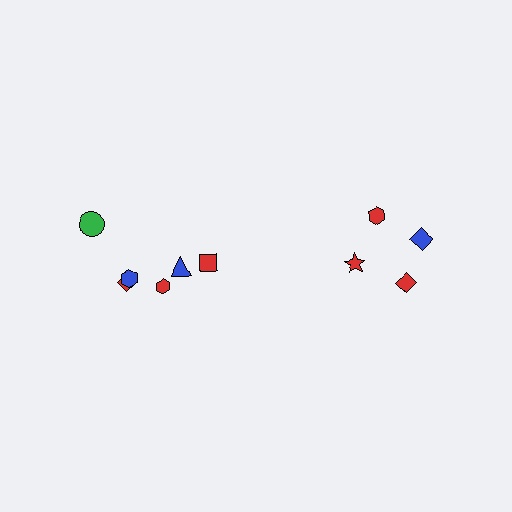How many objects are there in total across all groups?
There are 10 objects.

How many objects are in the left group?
There are 6 objects.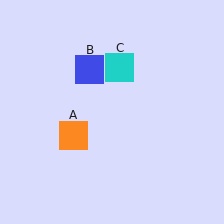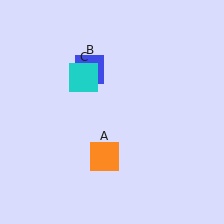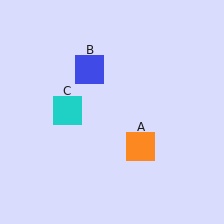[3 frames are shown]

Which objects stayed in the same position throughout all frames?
Blue square (object B) remained stationary.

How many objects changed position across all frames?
2 objects changed position: orange square (object A), cyan square (object C).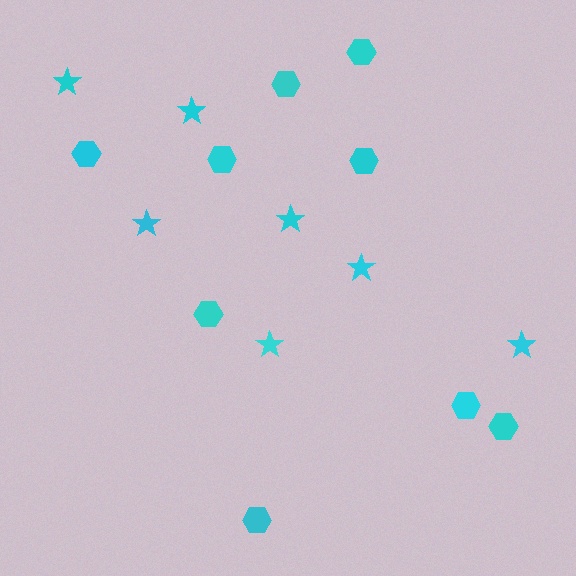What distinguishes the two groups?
There are 2 groups: one group of hexagons (9) and one group of stars (7).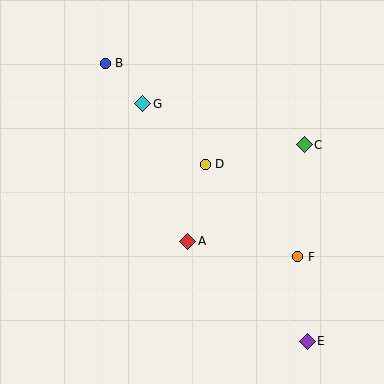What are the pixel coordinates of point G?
Point G is at (143, 104).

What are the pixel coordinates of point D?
Point D is at (205, 164).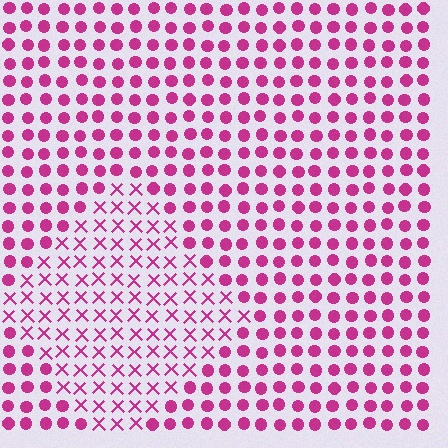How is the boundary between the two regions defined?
The boundary is defined by a change in element shape: X marks inside vs. circles outside. All elements share the same color and spacing.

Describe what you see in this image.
The image is filled with small magenta elements arranged in a uniform grid. A diamond-shaped region contains X marks, while the surrounding area contains circles. The boundary is defined purely by the change in element shape.